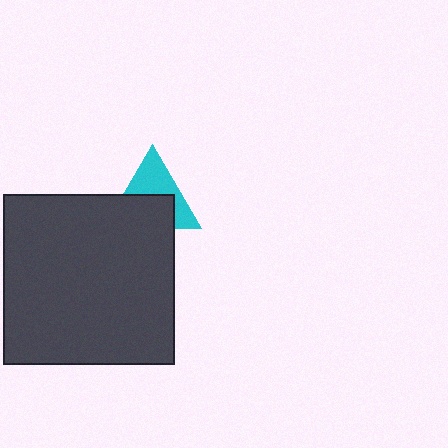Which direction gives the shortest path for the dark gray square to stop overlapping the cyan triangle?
Moving down gives the shortest separation.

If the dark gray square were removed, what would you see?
You would see the complete cyan triangle.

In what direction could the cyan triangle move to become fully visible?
The cyan triangle could move up. That would shift it out from behind the dark gray square entirely.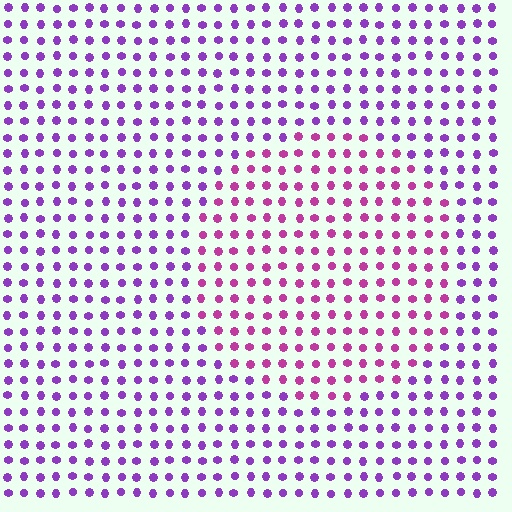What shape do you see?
I see a circle.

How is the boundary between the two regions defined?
The boundary is defined purely by a slight shift in hue (about 36 degrees). Spacing, size, and orientation are identical on both sides.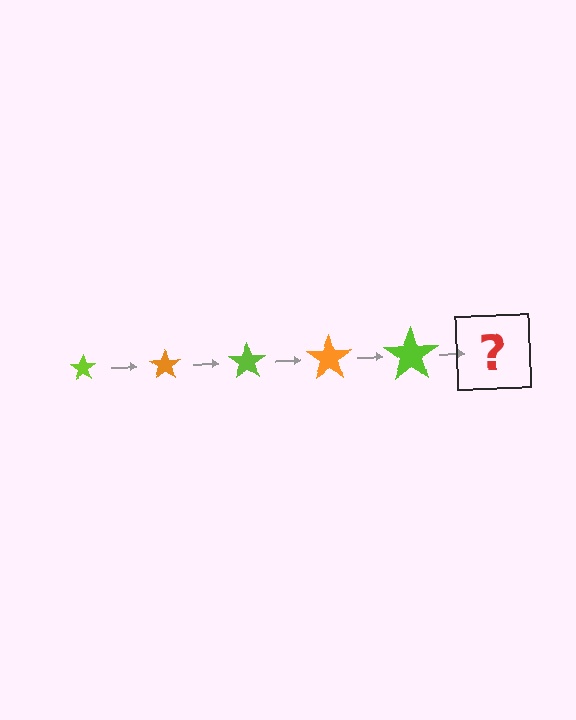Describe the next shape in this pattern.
It should be an orange star, larger than the previous one.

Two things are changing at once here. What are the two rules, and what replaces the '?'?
The two rules are that the star grows larger each step and the color cycles through lime and orange. The '?' should be an orange star, larger than the previous one.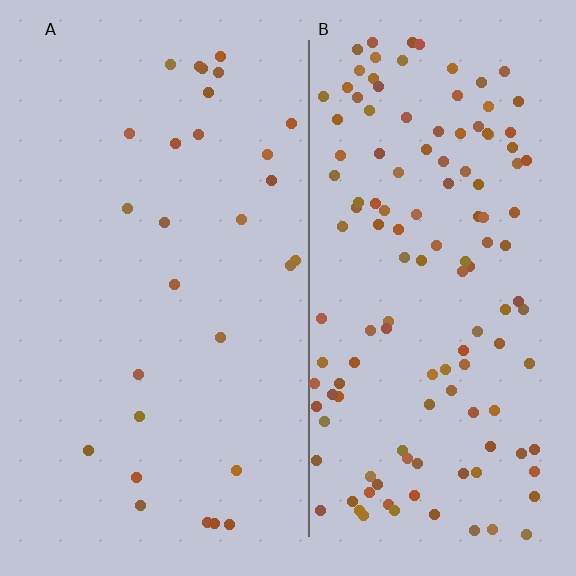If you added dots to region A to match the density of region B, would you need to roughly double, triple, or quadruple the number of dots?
Approximately quadruple.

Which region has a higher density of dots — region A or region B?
B (the right).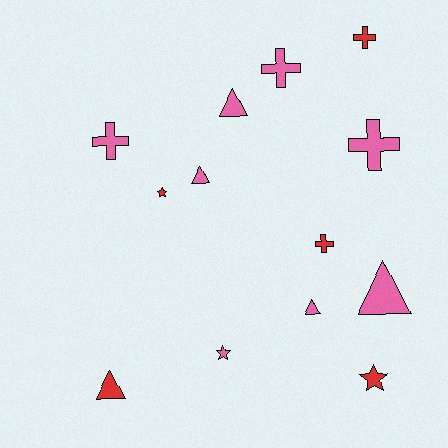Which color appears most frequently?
Pink, with 8 objects.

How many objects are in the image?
There are 13 objects.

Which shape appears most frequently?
Cross, with 5 objects.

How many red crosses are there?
There are 2 red crosses.